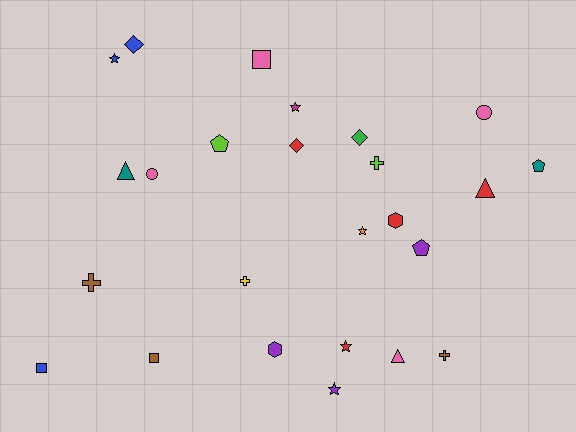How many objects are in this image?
There are 25 objects.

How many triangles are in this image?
There are 3 triangles.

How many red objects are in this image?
There are 4 red objects.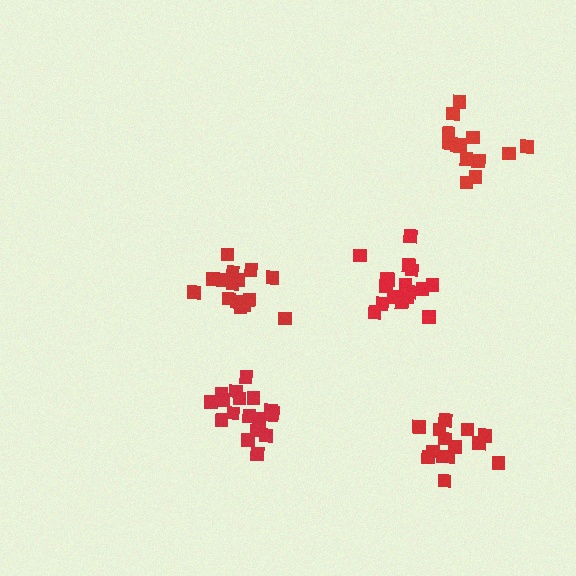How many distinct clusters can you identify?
There are 5 distinct clusters.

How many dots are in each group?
Group 1: 19 dots, Group 2: 15 dots, Group 3: 17 dots, Group 4: 14 dots, Group 5: 14 dots (79 total).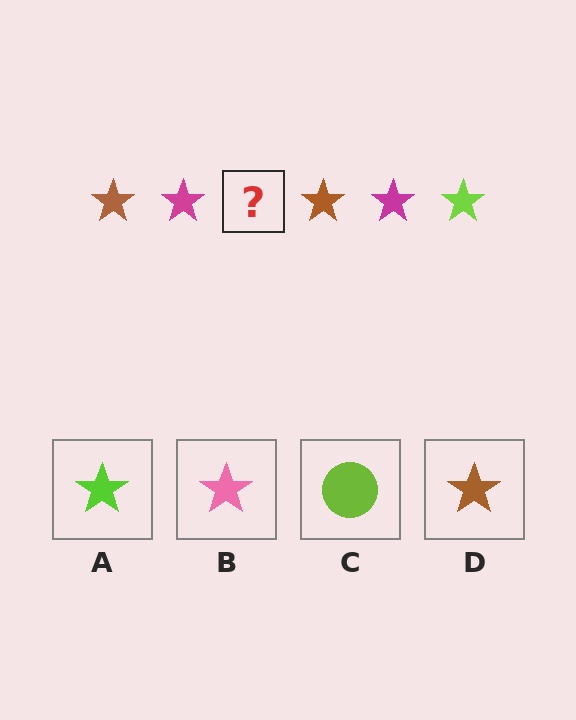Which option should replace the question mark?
Option A.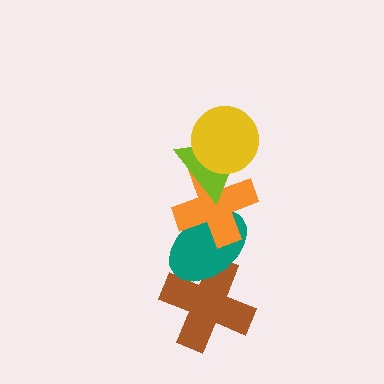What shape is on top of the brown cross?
The teal ellipse is on top of the brown cross.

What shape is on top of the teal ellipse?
The orange cross is on top of the teal ellipse.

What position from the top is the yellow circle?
The yellow circle is 1st from the top.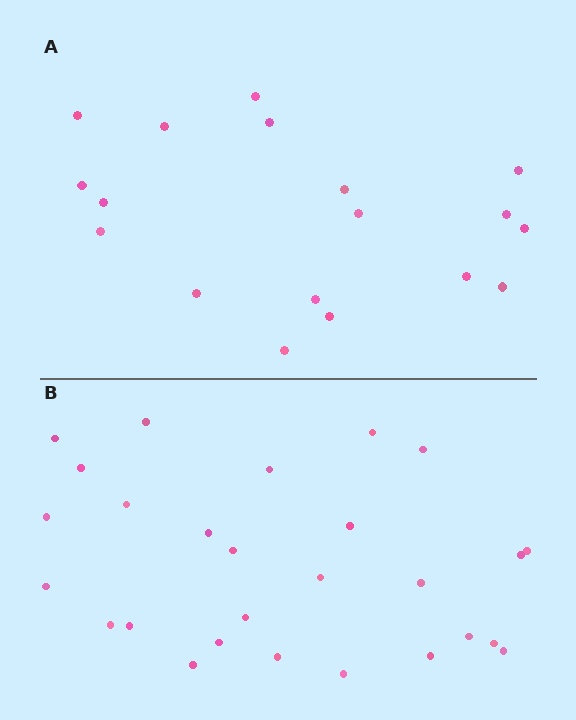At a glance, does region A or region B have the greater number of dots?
Region B (the bottom region) has more dots.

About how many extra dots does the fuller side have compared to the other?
Region B has roughly 8 or so more dots than region A.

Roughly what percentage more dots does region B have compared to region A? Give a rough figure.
About 50% more.